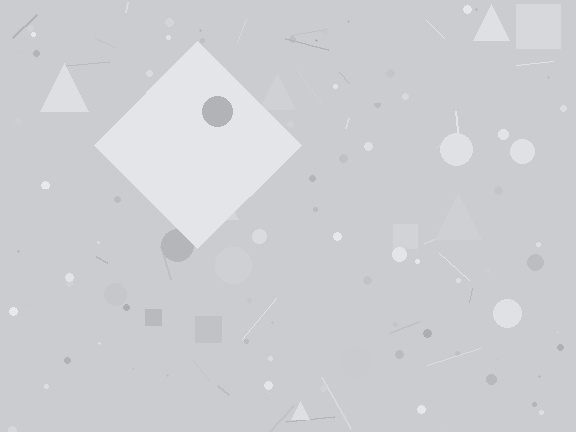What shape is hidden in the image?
A diamond is hidden in the image.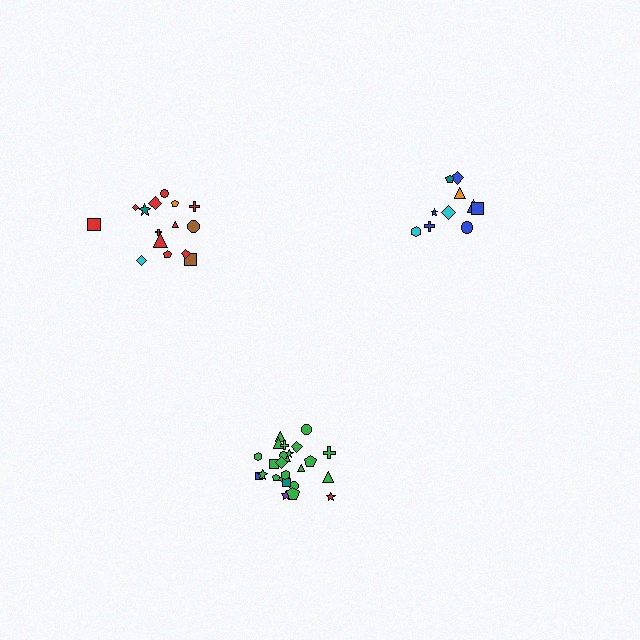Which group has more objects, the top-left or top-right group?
The top-left group.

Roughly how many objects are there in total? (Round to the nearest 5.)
Roughly 50 objects in total.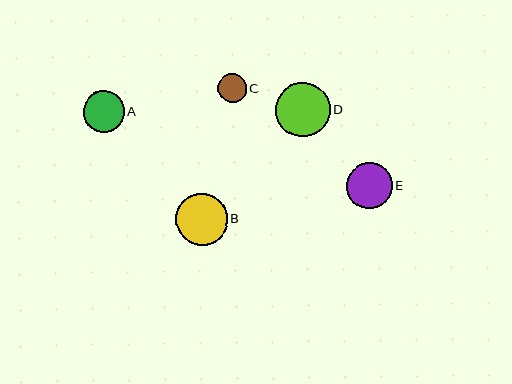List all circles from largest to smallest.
From largest to smallest: D, B, E, A, C.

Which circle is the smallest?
Circle C is the smallest with a size of approximately 28 pixels.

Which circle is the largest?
Circle D is the largest with a size of approximately 55 pixels.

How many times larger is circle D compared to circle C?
Circle D is approximately 1.9 times the size of circle C.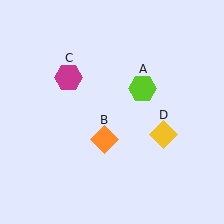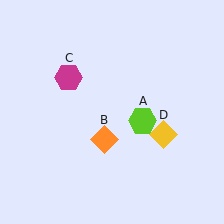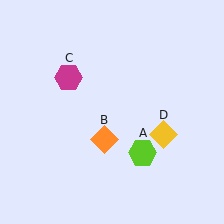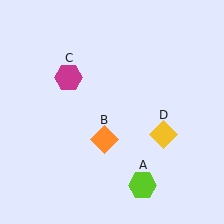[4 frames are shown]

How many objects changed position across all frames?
1 object changed position: lime hexagon (object A).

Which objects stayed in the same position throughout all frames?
Orange diamond (object B) and magenta hexagon (object C) and yellow diamond (object D) remained stationary.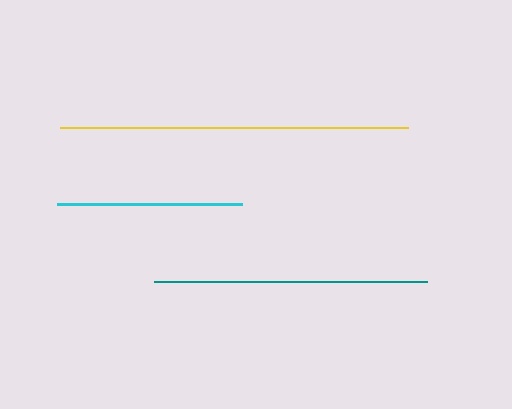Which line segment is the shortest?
The cyan line is the shortest at approximately 185 pixels.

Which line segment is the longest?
The yellow line is the longest at approximately 348 pixels.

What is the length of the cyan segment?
The cyan segment is approximately 185 pixels long.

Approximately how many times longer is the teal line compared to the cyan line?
The teal line is approximately 1.5 times the length of the cyan line.